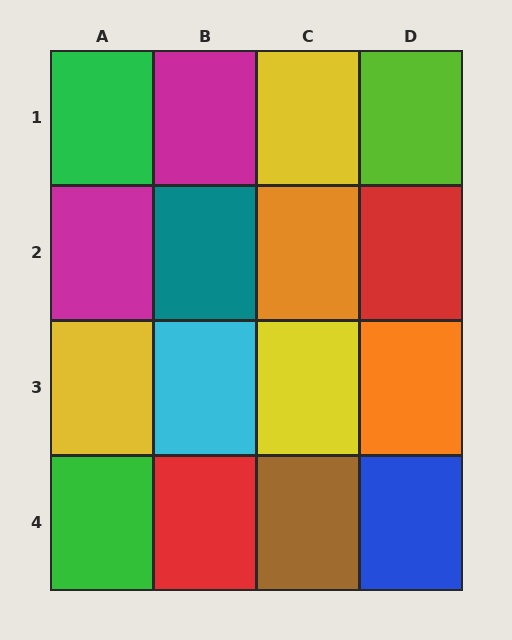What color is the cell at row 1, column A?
Green.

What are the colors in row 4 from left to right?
Green, red, brown, blue.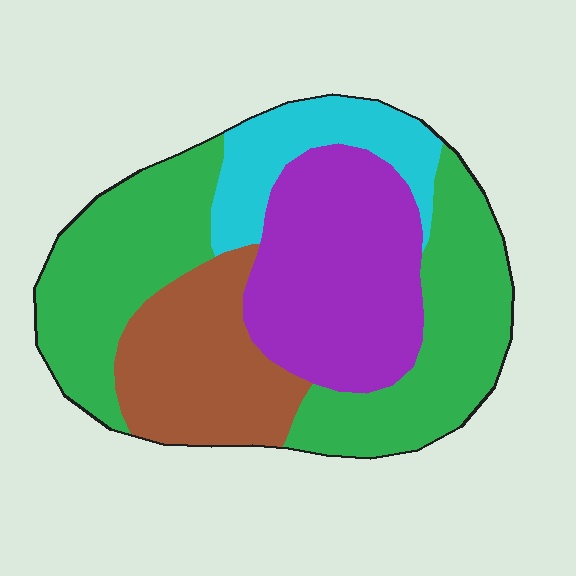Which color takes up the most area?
Green, at roughly 40%.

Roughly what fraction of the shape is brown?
Brown covers roughly 20% of the shape.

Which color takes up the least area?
Cyan, at roughly 15%.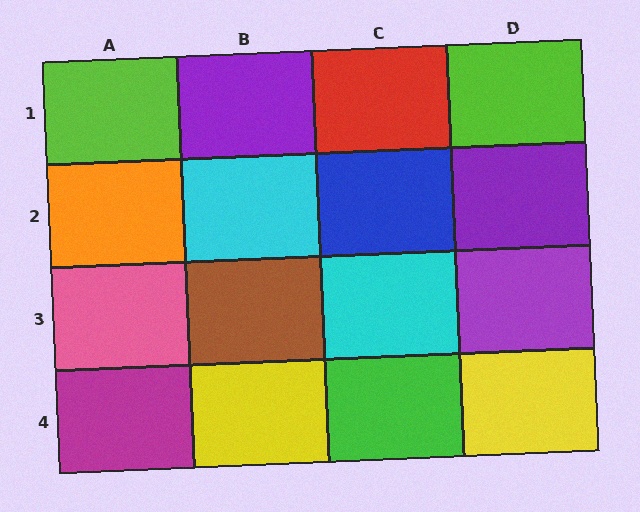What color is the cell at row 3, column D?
Purple.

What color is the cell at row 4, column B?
Yellow.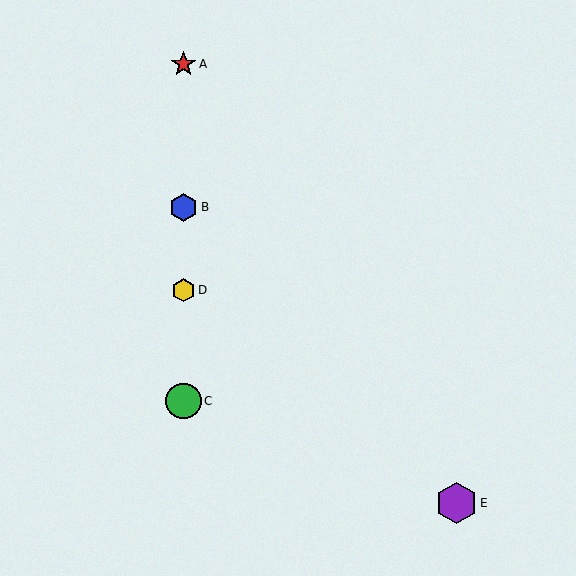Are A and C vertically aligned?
Yes, both are at x≈184.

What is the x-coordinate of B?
Object B is at x≈184.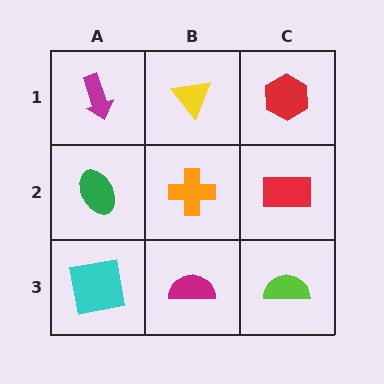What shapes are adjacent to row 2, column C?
A red hexagon (row 1, column C), a lime semicircle (row 3, column C), an orange cross (row 2, column B).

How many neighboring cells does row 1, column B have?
3.